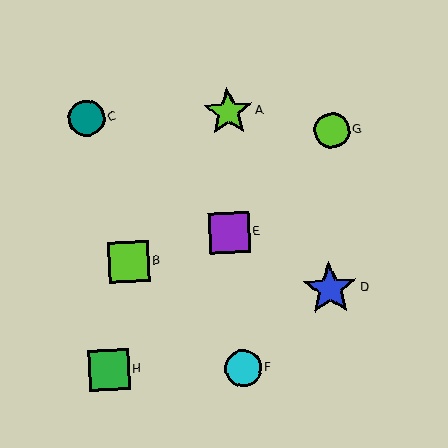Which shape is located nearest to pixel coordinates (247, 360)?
The cyan circle (labeled F) at (243, 368) is nearest to that location.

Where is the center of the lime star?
The center of the lime star is at (228, 112).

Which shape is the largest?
The blue star (labeled D) is the largest.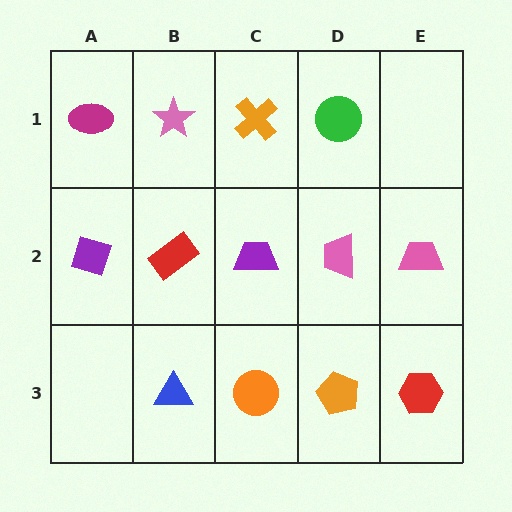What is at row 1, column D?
A green circle.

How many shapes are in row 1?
4 shapes.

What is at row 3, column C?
An orange circle.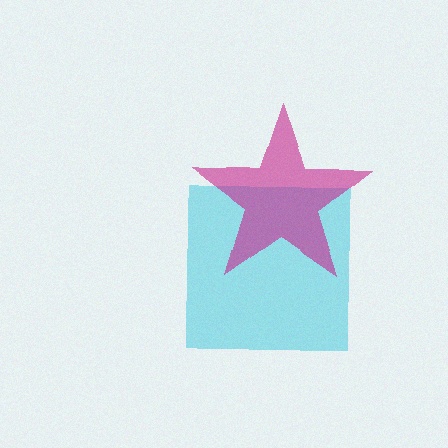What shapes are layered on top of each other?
The layered shapes are: a cyan square, a magenta star.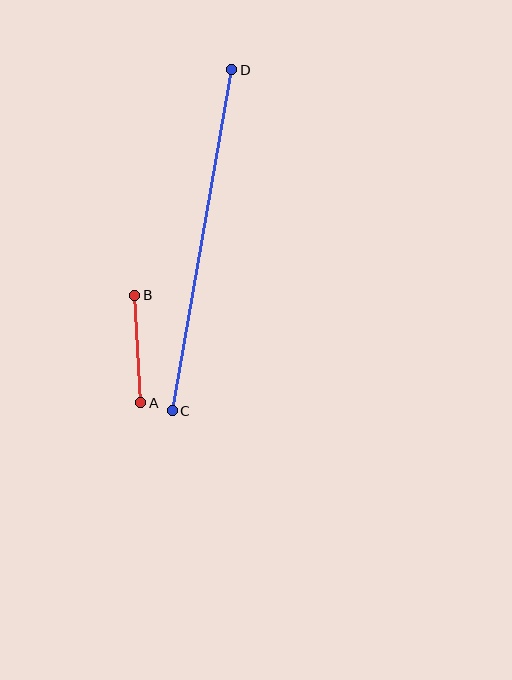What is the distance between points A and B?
The distance is approximately 108 pixels.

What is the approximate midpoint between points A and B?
The midpoint is at approximately (138, 349) pixels.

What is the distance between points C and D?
The distance is approximately 346 pixels.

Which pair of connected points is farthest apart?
Points C and D are farthest apart.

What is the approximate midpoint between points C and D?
The midpoint is at approximately (202, 240) pixels.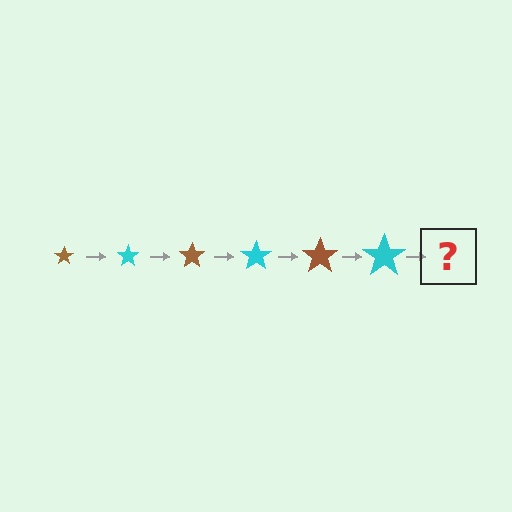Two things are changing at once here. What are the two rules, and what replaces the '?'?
The two rules are that the star grows larger each step and the color cycles through brown and cyan. The '?' should be a brown star, larger than the previous one.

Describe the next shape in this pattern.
It should be a brown star, larger than the previous one.